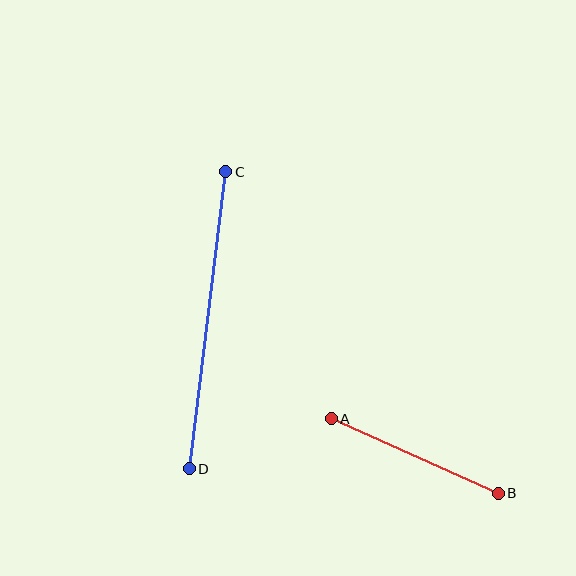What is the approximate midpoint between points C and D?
The midpoint is at approximately (208, 320) pixels.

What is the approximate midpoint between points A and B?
The midpoint is at approximately (415, 456) pixels.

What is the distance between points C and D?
The distance is approximately 299 pixels.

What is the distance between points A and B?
The distance is approximately 183 pixels.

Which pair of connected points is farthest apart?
Points C and D are farthest apart.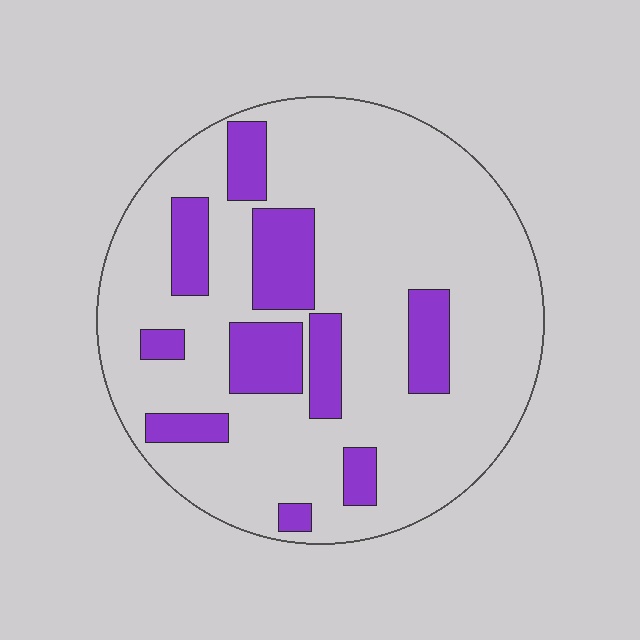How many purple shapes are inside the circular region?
10.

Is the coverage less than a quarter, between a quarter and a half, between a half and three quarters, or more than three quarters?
Less than a quarter.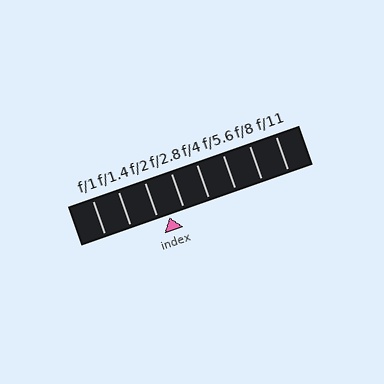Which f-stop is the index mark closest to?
The index mark is closest to f/2.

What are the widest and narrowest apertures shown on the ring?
The widest aperture shown is f/1 and the narrowest is f/11.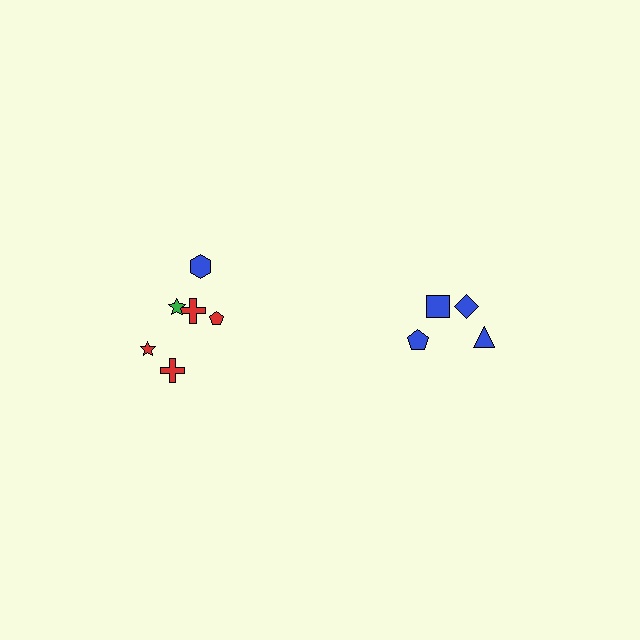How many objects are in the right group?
There are 4 objects.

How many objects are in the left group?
There are 6 objects.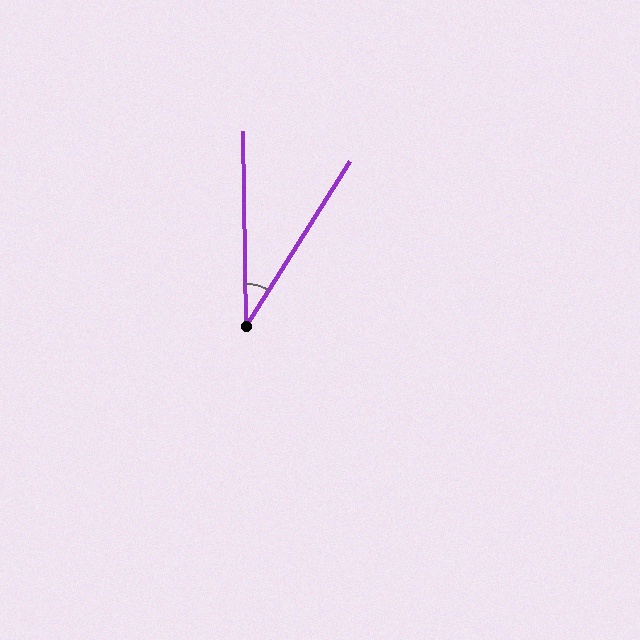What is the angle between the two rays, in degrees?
Approximately 33 degrees.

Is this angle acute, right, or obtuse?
It is acute.